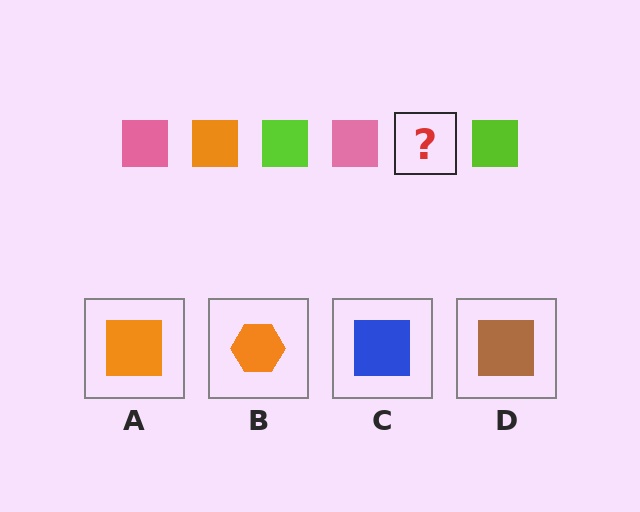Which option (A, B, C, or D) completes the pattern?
A.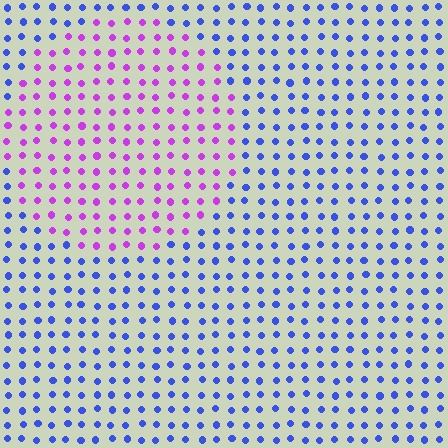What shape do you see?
I see a circle.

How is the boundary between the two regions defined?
The boundary is defined purely by a slight shift in hue (about 59 degrees). Spacing, size, and orientation are identical on both sides.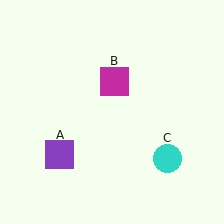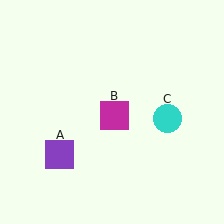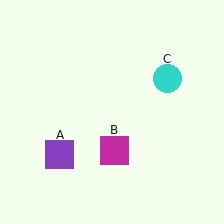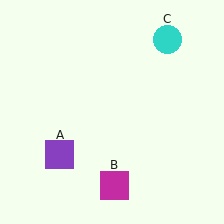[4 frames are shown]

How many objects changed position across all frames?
2 objects changed position: magenta square (object B), cyan circle (object C).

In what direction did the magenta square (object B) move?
The magenta square (object B) moved down.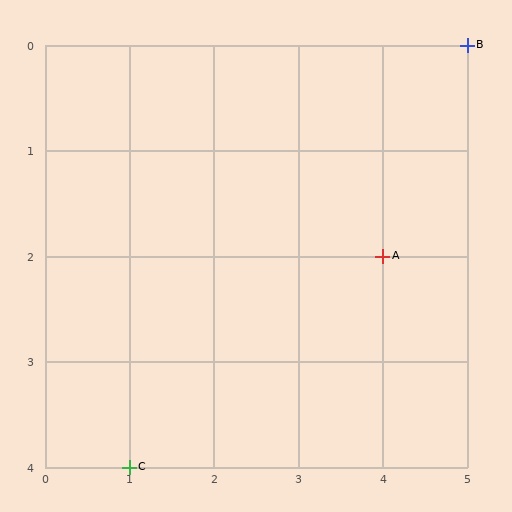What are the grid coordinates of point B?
Point B is at grid coordinates (5, 0).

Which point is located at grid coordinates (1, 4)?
Point C is at (1, 4).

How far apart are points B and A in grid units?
Points B and A are 1 column and 2 rows apart (about 2.2 grid units diagonally).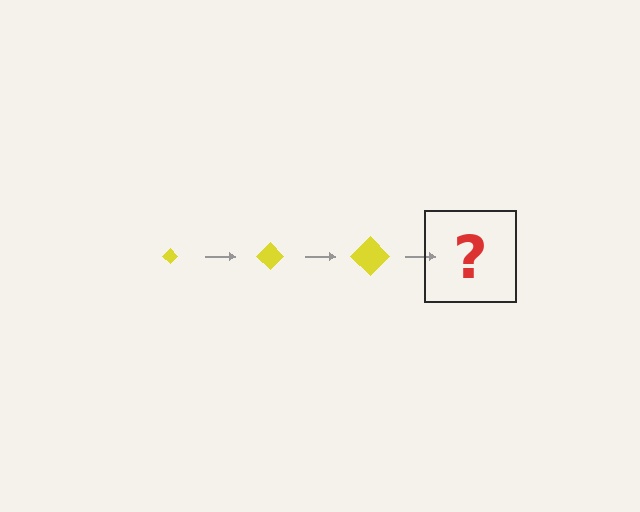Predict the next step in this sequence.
The next step is a yellow diamond, larger than the previous one.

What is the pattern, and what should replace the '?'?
The pattern is that the diamond gets progressively larger each step. The '?' should be a yellow diamond, larger than the previous one.